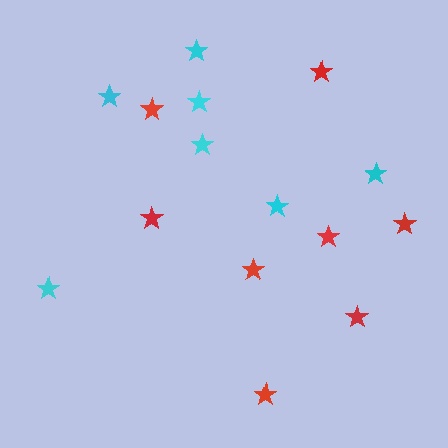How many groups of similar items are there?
There are 2 groups: one group of red stars (8) and one group of cyan stars (7).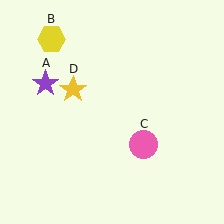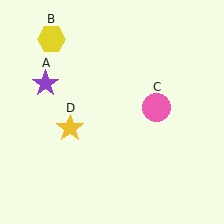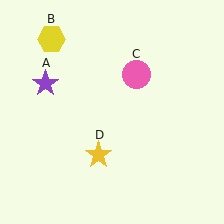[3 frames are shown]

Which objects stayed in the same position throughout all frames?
Purple star (object A) and yellow hexagon (object B) remained stationary.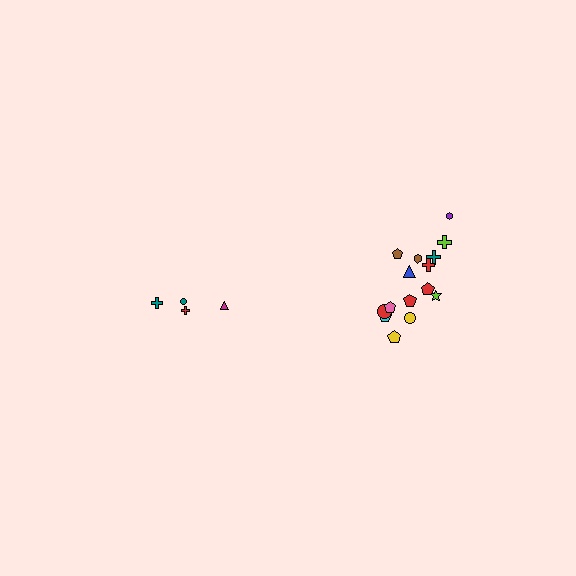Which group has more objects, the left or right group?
The right group.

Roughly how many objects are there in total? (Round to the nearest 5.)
Roughly 20 objects in total.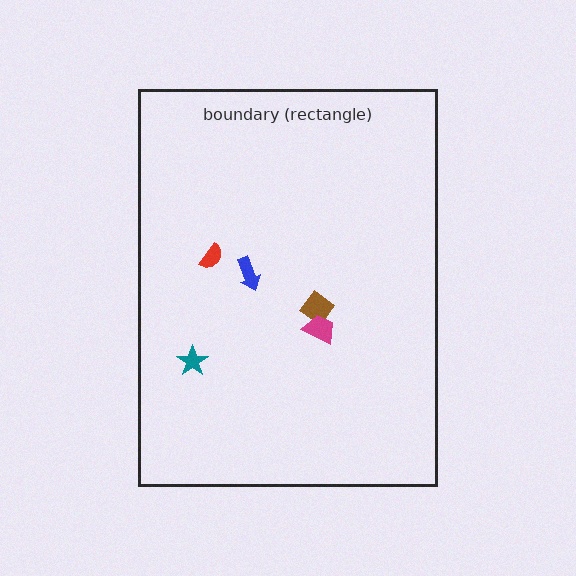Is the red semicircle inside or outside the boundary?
Inside.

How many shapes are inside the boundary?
5 inside, 0 outside.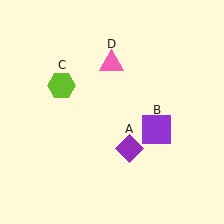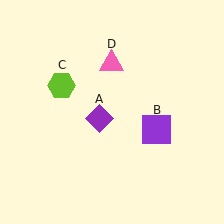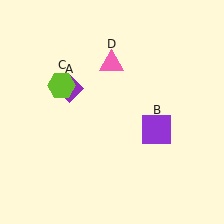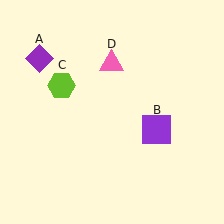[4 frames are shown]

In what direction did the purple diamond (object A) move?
The purple diamond (object A) moved up and to the left.